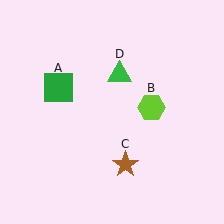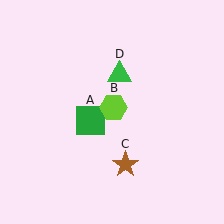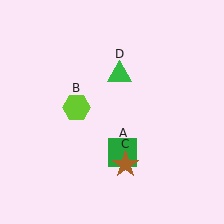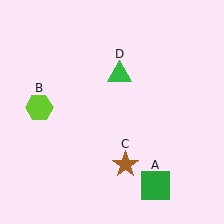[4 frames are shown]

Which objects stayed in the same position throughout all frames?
Brown star (object C) and green triangle (object D) remained stationary.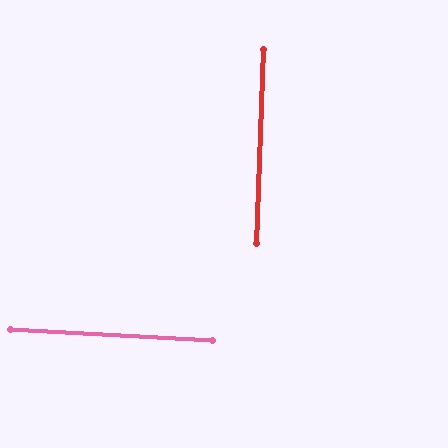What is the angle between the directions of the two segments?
Approximately 89 degrees.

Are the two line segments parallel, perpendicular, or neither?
Perpendicular — they meet at approximately 89°.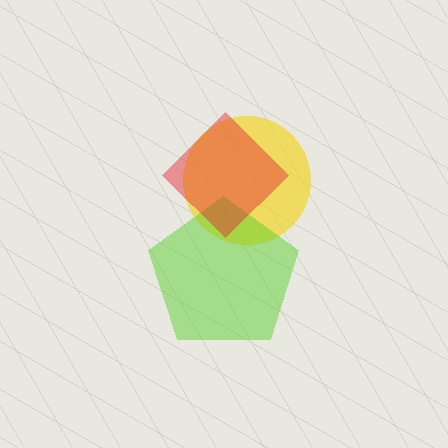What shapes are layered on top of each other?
The layered shapes are: a yellow circle, a lime pentagon, a red diamond.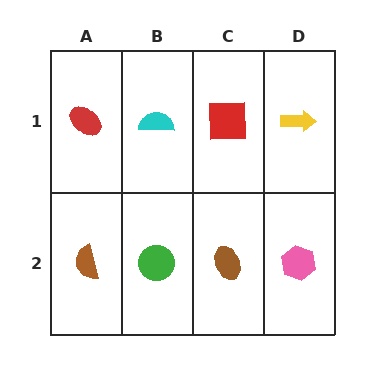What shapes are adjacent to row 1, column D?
A pink hexagon (row 2, column D), a red square (row 1, column C).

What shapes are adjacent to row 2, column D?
A yellow arrow (row 1, column D), a brown ellipse (row 2, column C).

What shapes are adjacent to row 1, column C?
A brown ellipse (row 2, column C), a cyan semicircle (row 1, column B), a yellow arrow (row 1, column D).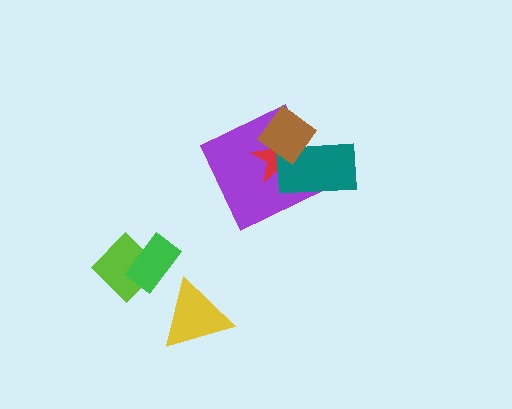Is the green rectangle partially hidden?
No, no other shape covers it.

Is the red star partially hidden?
Yes, it is partially covered by another shape.